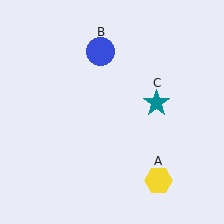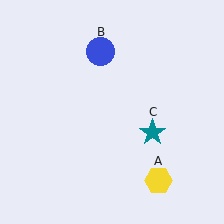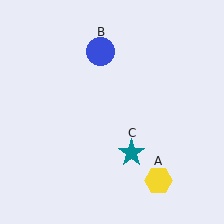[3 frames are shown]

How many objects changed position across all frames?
1 object changed position: teal star (object C).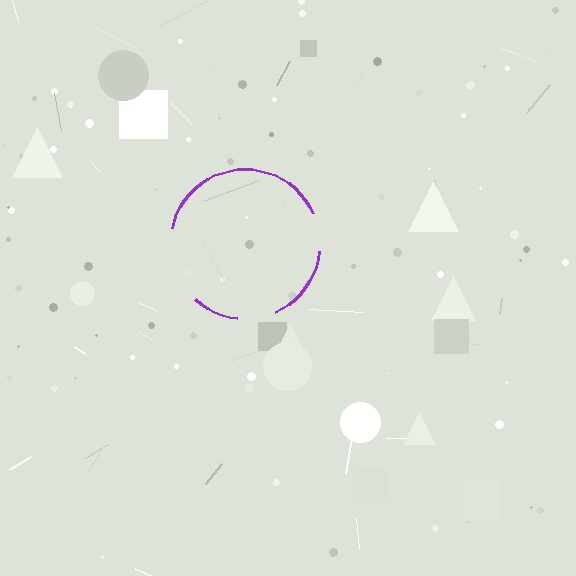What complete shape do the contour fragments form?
The contour fragments form a circle.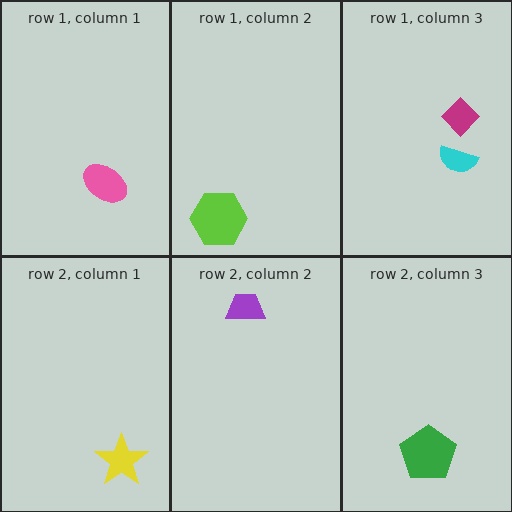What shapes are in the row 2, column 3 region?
The green pentagon.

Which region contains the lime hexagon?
The row 1, column 2 region.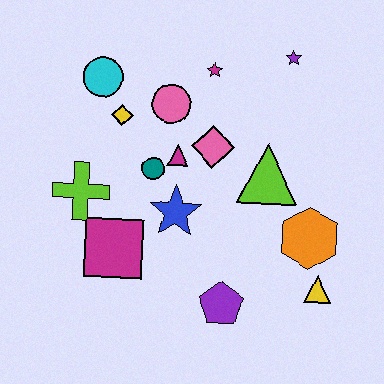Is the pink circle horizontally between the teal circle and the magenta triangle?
Yes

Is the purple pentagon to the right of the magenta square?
Yes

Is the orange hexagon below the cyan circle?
Yes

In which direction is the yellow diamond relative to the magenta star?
The yellow diamond is to the left of the magenta star.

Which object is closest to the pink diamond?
The magenta triangle is closest to the pink diamond.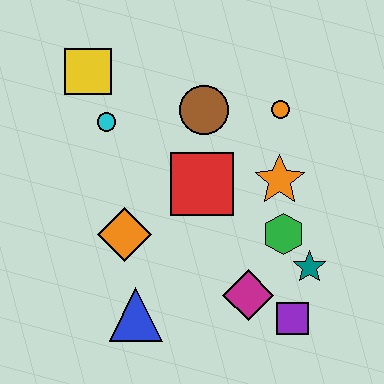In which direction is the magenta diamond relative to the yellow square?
The magenta diamond is below the yellow square.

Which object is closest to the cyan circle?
The yellow square is closest to the cyan circle.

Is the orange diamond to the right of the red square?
No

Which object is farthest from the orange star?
The yellow square is farthest from the orange star.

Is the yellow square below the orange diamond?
No